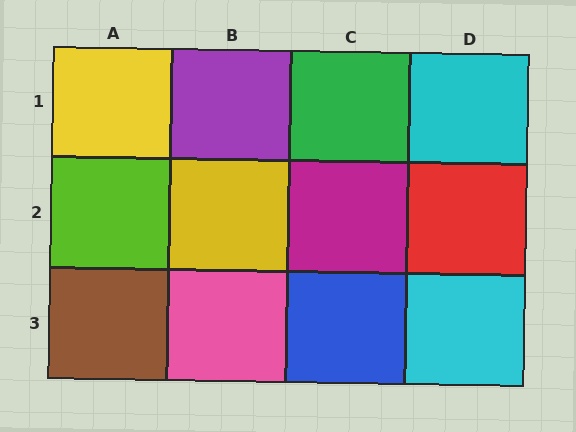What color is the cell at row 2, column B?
Yellow.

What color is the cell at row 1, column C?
Green.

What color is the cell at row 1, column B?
Purple.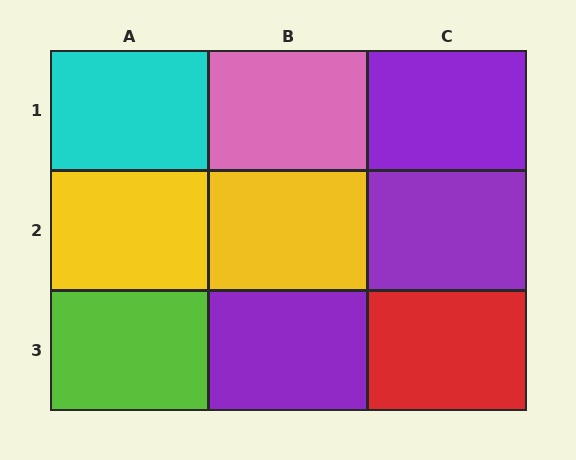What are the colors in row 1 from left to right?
Cyan, pink, purple.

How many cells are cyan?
1 cell is cyan.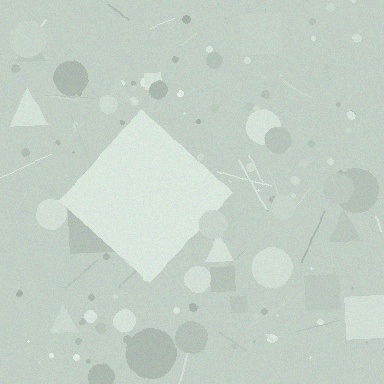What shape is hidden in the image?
A diamond is hidden in the image.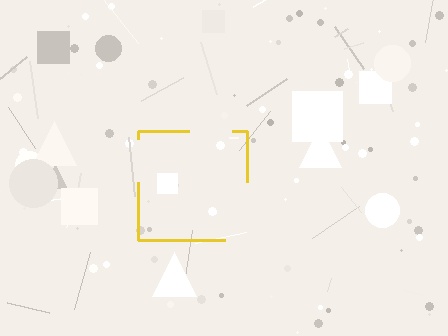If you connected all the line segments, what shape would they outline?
They would outline a square.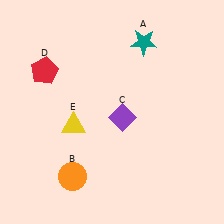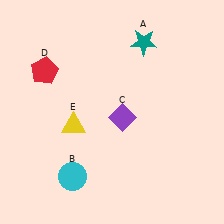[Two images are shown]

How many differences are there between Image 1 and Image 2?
There is 1 difference between the two images.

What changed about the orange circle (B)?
In Image 1, B is orange. In Image 2, it changed to cyan.